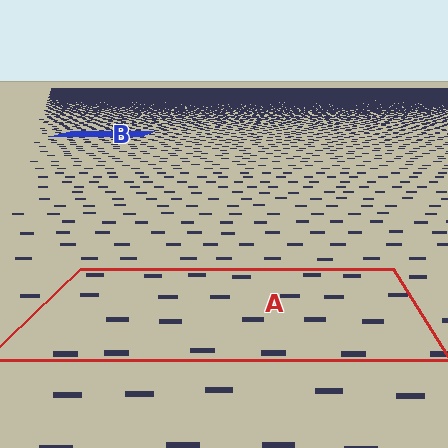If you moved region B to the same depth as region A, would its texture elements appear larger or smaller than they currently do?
They would appear larger. At a closer depth, the same texture elements are projected at a bigger on-screen size.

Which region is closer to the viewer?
Region A is closer. The texture elements there are larger and more spread out.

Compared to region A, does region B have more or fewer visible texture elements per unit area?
Region B has more texture elements per unit area — they are packed more densely because it is farther away.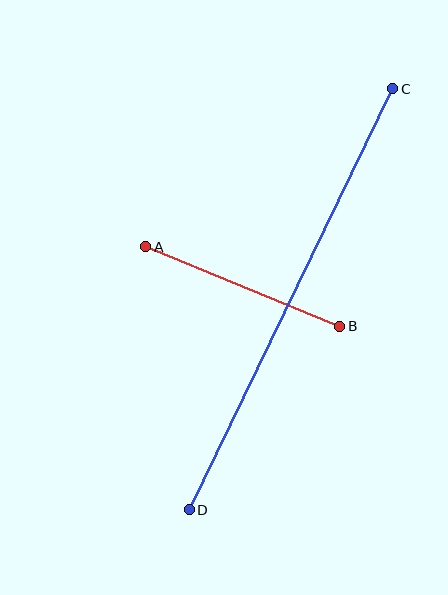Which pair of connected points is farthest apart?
Points C and D are farthest apart.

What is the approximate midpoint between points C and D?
The midpoint is at approximately (291, 299) pixels.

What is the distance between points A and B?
The distance is approximately 210 pixels.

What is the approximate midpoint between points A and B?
The midpoint is at approximately (243, 287) pixels.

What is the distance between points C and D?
The distance is approximately 467 pixels.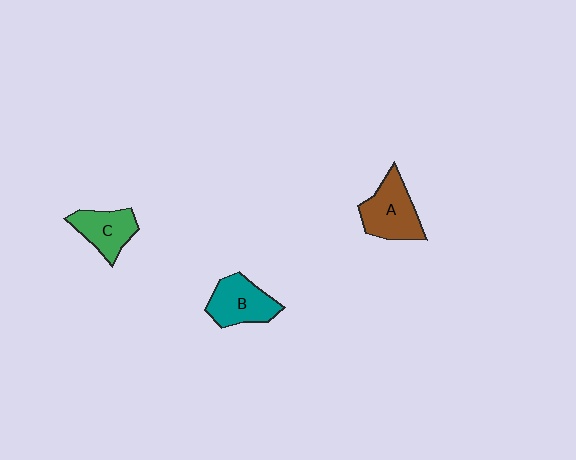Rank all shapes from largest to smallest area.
From largest to smallest: A (brown), B (teal), C (green).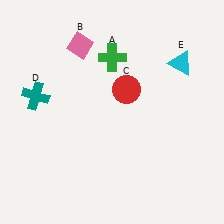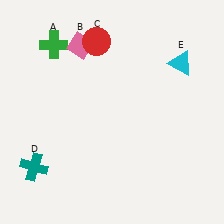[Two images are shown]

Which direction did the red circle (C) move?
The red circle (C) moved up.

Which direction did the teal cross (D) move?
The teal cross (D) moved down.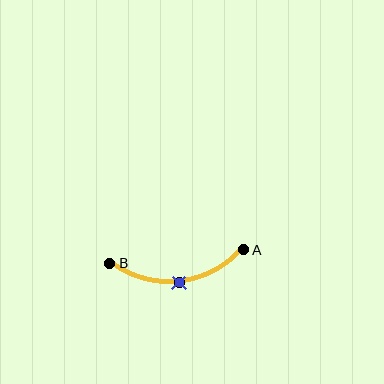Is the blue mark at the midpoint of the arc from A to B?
Yes. The blue mark lies on the arc at equal arc-length from both A and B — it is the arc midpoint.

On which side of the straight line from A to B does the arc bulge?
The arc bulges below the straight line connecting A and B.